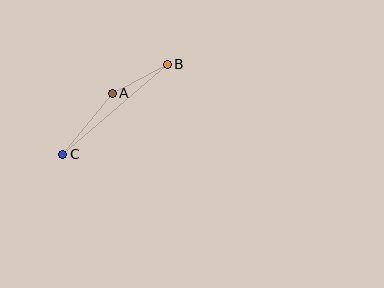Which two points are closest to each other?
Points A and B are closest to each other.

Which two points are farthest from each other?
Points B and C are farthest from each other.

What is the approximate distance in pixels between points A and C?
The distance between A and C is approximately 78 pixels.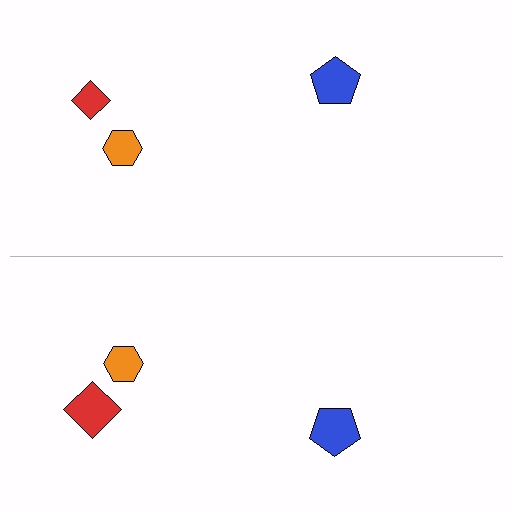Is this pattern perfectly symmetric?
No, the pattern is not perfectly symmetric. The red diamond on the bottom side has a different size than its mirror counterpart.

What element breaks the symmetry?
The red diamond on the bottom side has a different size than its mirror counterpart.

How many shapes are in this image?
There are 6 shapes in this image.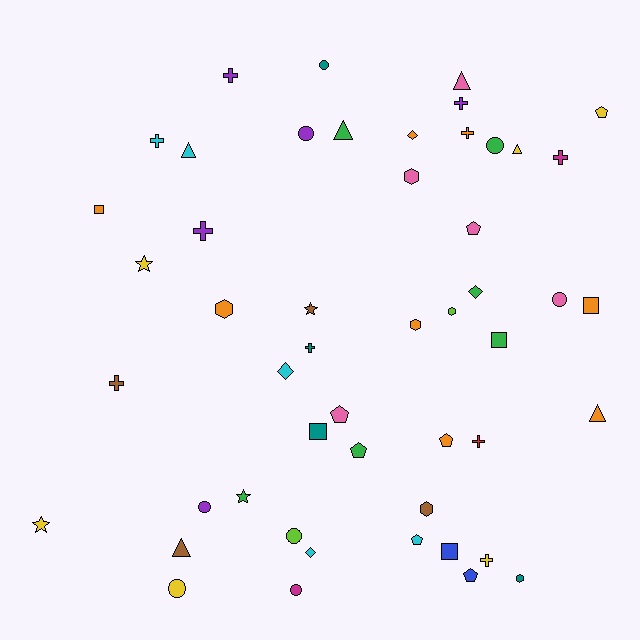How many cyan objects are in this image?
There are 5 cyan objects.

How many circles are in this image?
There are 8 circles.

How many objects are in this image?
There are 50 objects.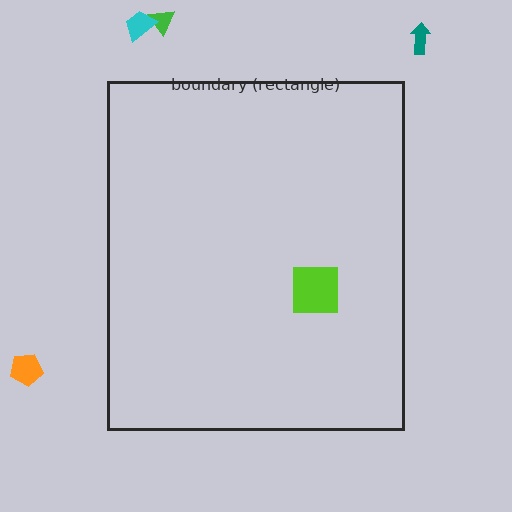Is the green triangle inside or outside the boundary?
Outside.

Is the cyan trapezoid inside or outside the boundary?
Outside.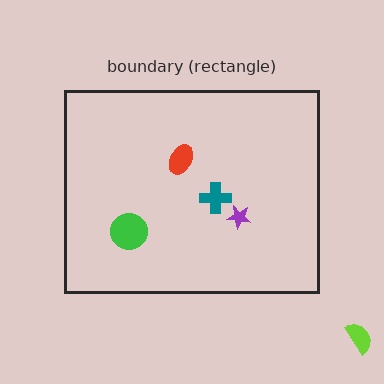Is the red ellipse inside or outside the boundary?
Inside.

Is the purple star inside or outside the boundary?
Inside.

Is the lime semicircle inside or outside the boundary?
Outside.